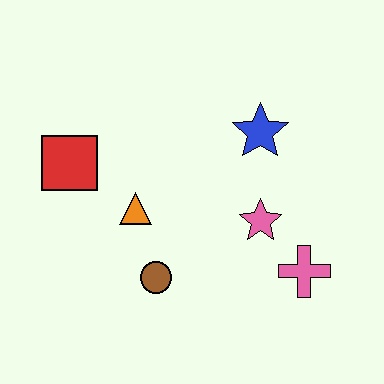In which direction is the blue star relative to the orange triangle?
The blue star is to the right of the orange triangle.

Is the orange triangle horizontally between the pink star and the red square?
Yes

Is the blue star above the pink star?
Yes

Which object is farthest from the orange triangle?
The pink cross is farthest from the orange triangle.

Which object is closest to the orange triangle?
The brown circle is closest to the orange triangle.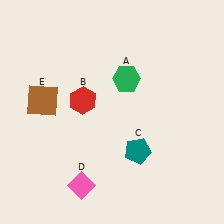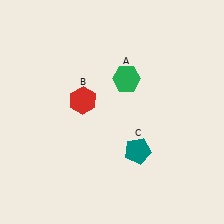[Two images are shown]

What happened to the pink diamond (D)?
The pink diamond (D) was removed in Image 2. It was in the bottom-left area of Image 1.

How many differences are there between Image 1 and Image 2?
There are 2 differences between the two images.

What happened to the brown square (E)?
The brown square (E) was removed in Image 2. It was in the top-left area of Image 1.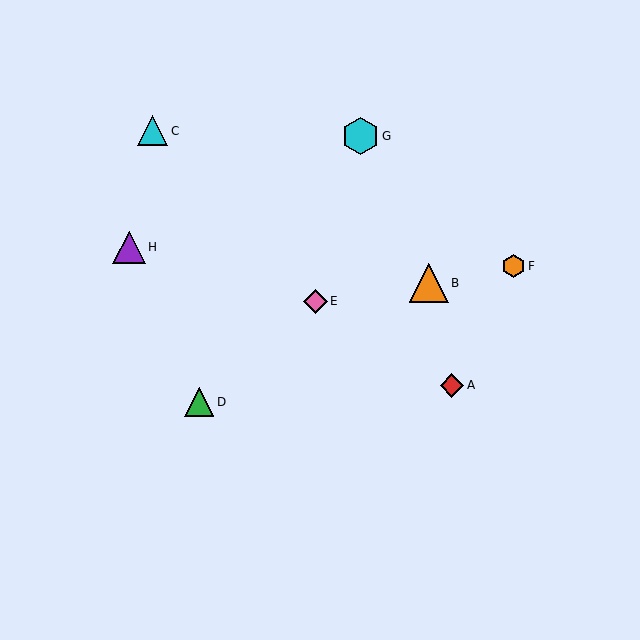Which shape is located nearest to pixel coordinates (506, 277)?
The orange hexagon (labeled F) at (513, 266) is nearest to that location.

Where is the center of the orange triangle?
The center of the orange triangle is at (429, 283).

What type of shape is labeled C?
Shape C is a cyan triangle.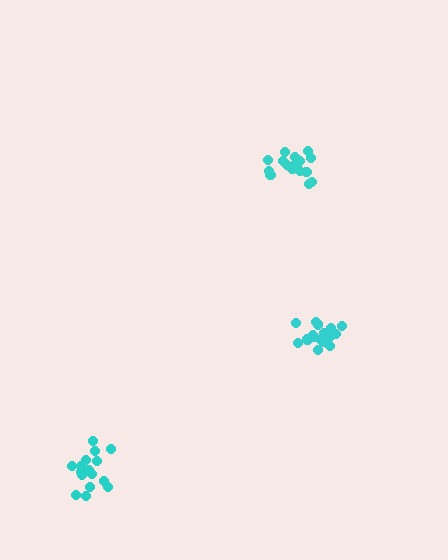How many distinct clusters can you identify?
There are 3 distinct clusters.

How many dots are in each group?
Group 1: 16 dots, Group 2: 18 dots, Group 3: 17 dots (51 total).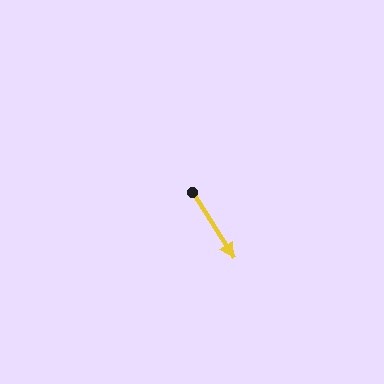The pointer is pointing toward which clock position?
Roughly 5 o'clock.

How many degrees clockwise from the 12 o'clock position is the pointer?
Approximately 148 degrees.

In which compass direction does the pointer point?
Southeast.